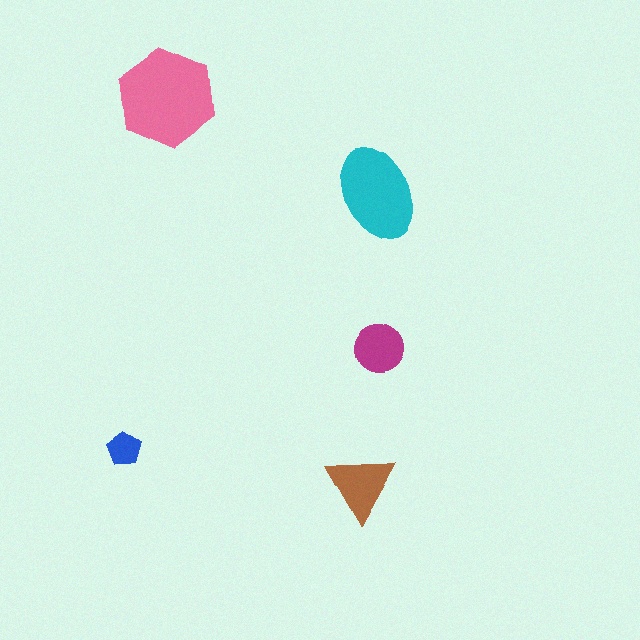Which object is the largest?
The pink hexagon.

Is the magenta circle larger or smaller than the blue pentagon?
Larger.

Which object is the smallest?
The blue pentagon.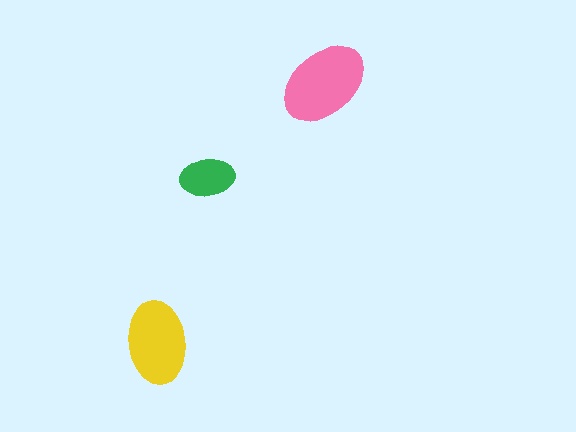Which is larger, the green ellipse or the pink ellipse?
The pink one.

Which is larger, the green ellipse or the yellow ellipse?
The yellow one.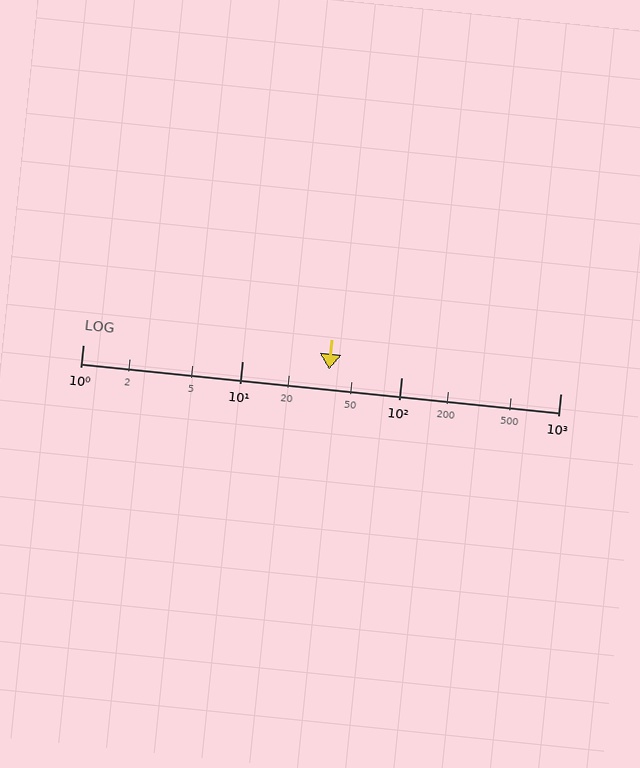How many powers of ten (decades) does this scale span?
The scale spans 3 decades, from 1 to 1000.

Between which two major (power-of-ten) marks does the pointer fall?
The pointer is between 10 and 100.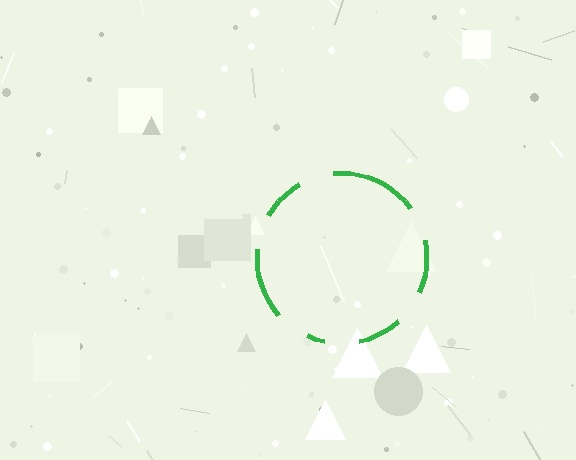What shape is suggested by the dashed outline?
The dashed outline suggests a circle.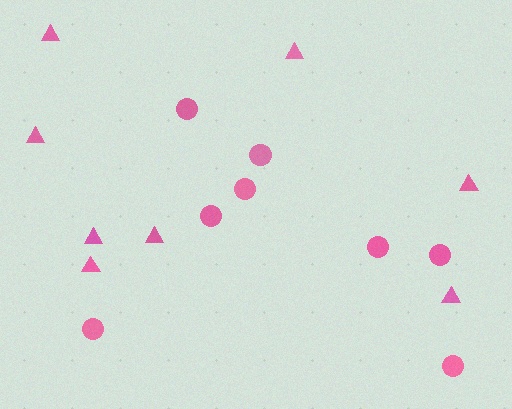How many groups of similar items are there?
There are 2 groups: one group of triangles (8) and one group of circles (8).